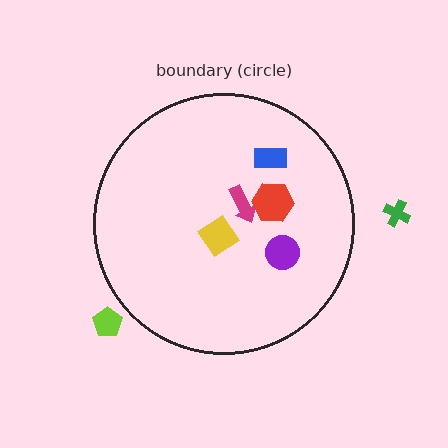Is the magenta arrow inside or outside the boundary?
Inside.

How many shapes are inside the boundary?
5 inside, 2 outside.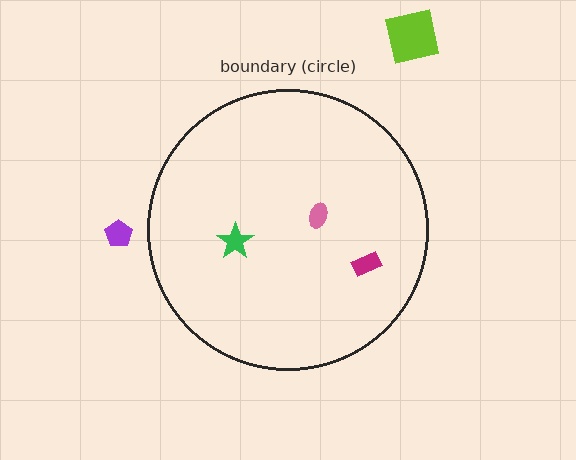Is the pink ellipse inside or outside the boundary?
Inside.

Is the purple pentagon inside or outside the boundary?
Outside.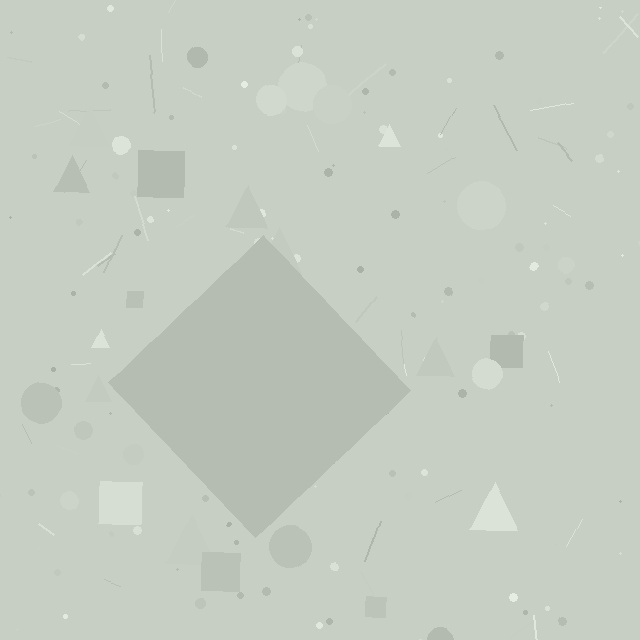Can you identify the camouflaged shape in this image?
The camouflaged shape is a diamond.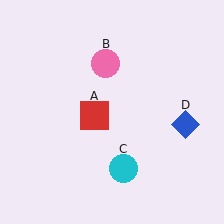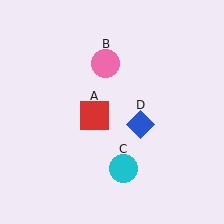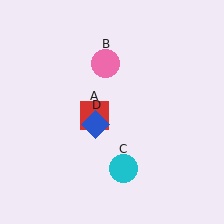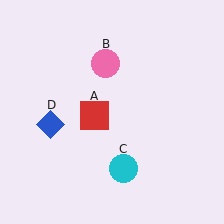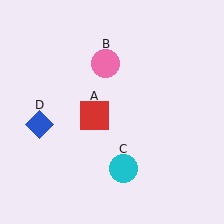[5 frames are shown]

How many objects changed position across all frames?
1 object changed position: blue diamond (object D).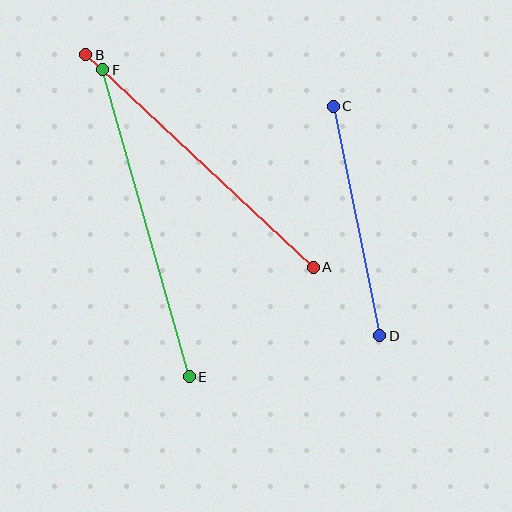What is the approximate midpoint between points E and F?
The midpoint is at approximately (146, 223) pixels.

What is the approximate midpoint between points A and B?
The midpoint is at approximately (199, 161) pixels.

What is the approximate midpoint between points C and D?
The midpoint is at approximately (356, 221) pixels.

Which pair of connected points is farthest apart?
Points E and F are farthest apart.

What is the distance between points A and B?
The distance is approximately 311 pixels.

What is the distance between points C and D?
The distance is approximately 234 pixels.